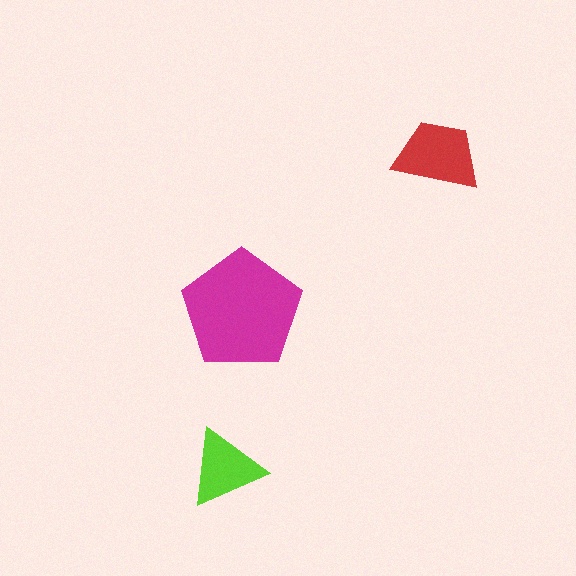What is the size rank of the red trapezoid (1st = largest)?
2nd.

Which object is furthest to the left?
The lime triangle is leftmost.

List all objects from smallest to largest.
The lime triangle, the red trapezoid, the magenta pentagon.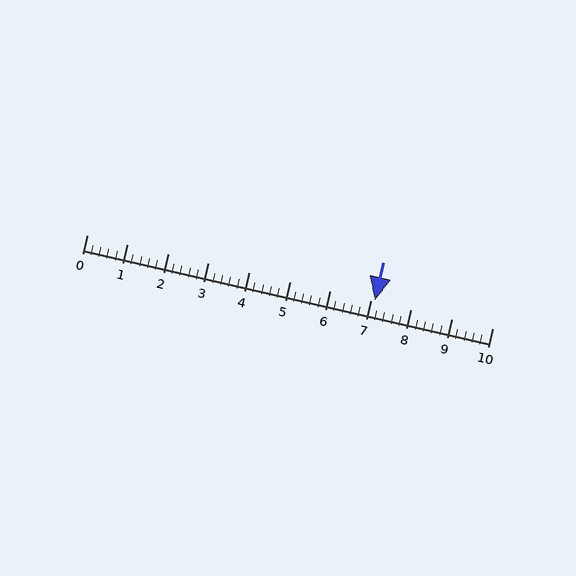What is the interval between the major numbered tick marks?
The major tick marks are spaced 1 units apart.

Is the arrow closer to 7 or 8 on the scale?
The arrow is closer to 7.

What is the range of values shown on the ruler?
The ruler shows values from 0 to 10.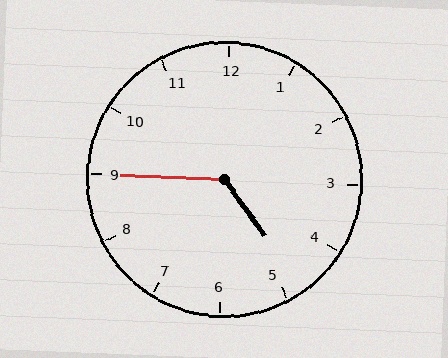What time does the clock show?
4:45.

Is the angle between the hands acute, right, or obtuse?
It is obtuse.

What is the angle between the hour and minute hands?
Approximately 128 degrees.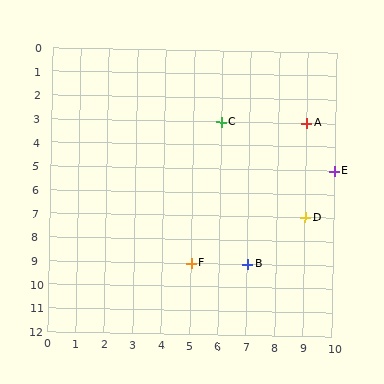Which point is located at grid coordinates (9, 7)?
Point D is at (9, 7).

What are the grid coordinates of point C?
Point C is at grid coordinates (6, 3).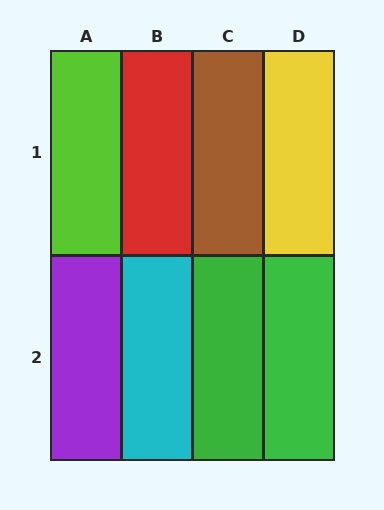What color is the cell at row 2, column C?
Green.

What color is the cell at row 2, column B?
Cyan.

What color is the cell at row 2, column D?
Green.